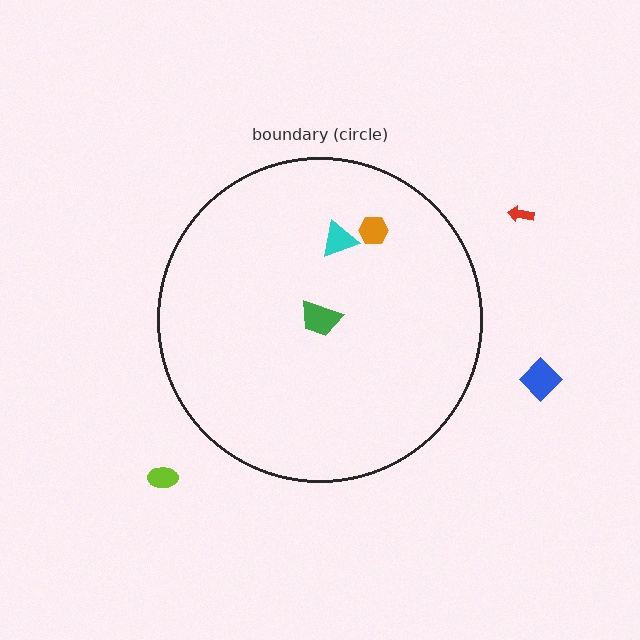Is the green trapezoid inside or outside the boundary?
Inside.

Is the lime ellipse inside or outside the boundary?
Outside.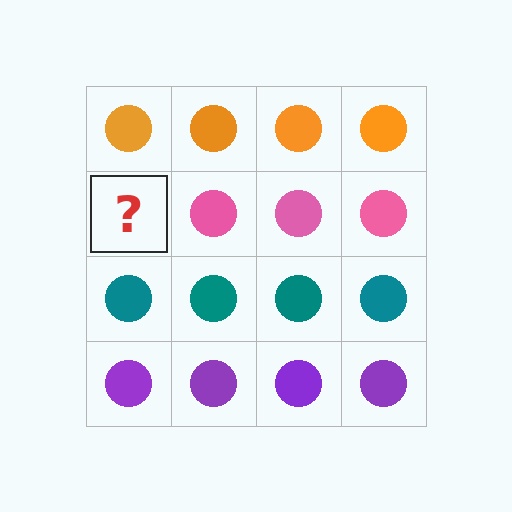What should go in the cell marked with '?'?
The missing cell should contain a pink circle.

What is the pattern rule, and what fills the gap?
The rule is that each row has a consistent color. The gap should be filled with a pink circle.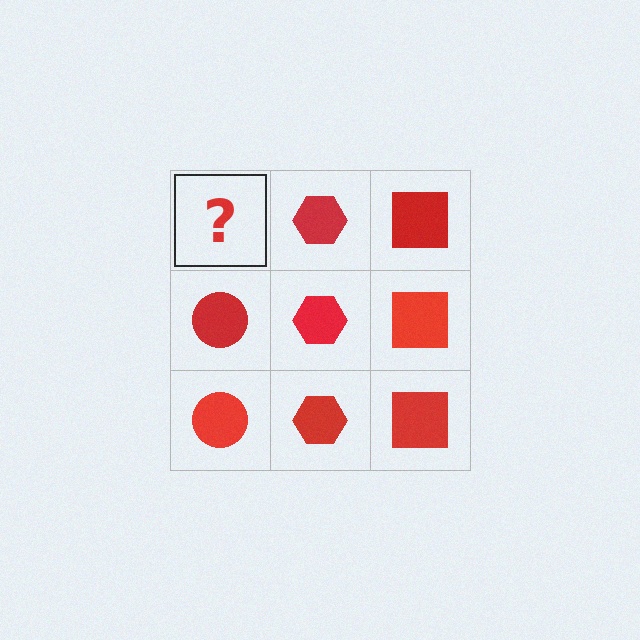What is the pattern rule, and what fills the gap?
The rule is that each column has a consistent shape. The gap should be filled with a red circle.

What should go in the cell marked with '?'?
The missing cell should contain a red circle.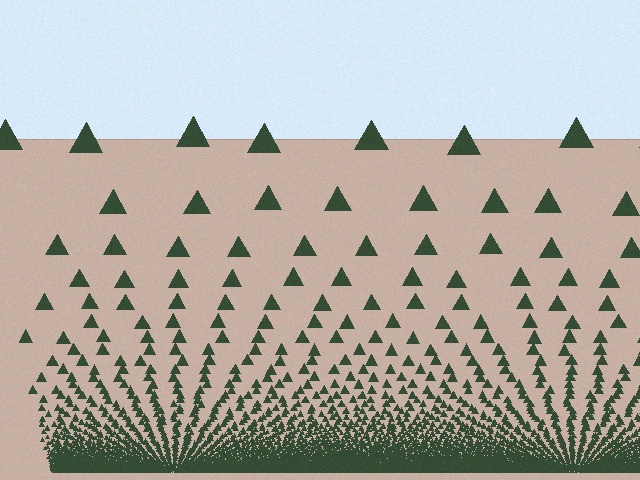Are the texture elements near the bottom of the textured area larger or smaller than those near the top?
Smaller. The gradient is inverted — elements near the bottom are smaller and denser.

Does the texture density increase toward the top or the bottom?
Density increases toward the bottom.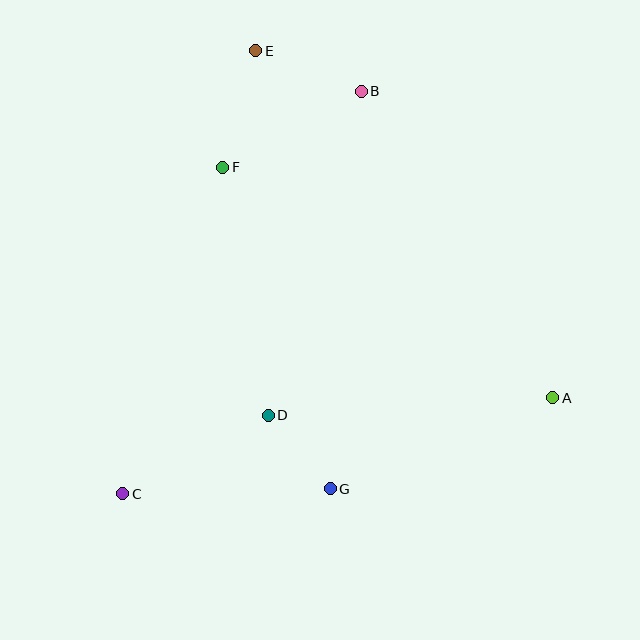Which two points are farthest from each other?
Points B and C are farthest from each other.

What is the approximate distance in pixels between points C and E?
The distance between C and E is approximately 463 pixels.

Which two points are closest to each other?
Points D and G are closest to each other.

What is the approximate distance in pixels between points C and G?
The distance between C and G is approximately 208 pixels.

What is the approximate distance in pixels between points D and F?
The distance between D and F is approximately 252 pixels.